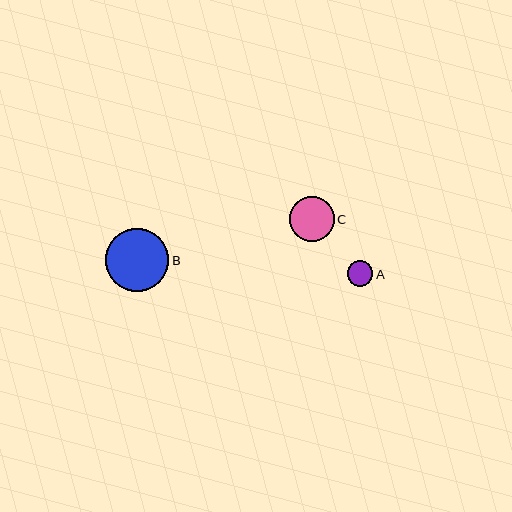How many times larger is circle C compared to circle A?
Circle C is approximately 1.8 times the size of circle A.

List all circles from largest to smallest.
From largest to smallest: B, C, A.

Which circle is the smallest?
Circle A is the smallest with a size of approximately 26 pixels.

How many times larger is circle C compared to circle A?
Circle C is approximately 1.8 times the size of circle A.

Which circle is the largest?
Circle B is the largest with a size of approximately 63 pixels.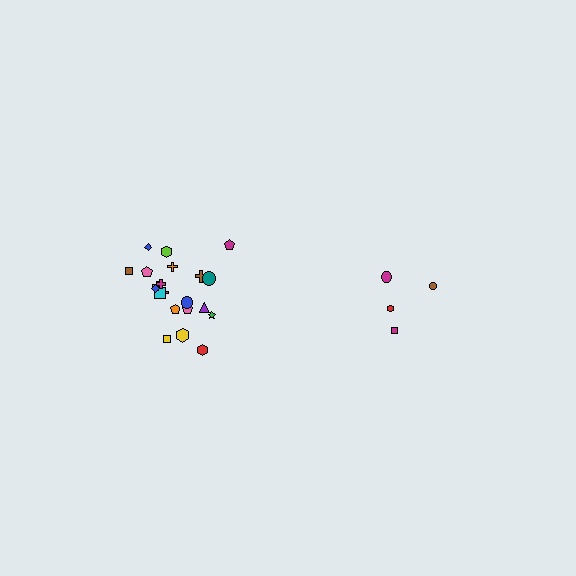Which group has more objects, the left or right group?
The left group.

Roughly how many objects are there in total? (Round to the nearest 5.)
Roughly 25 objects in total.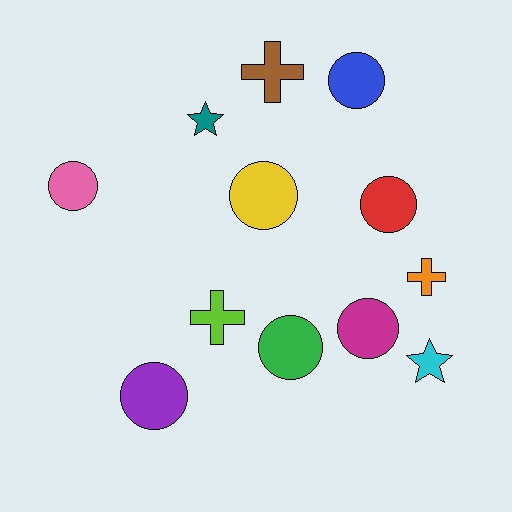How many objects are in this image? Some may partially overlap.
There are 12 objects.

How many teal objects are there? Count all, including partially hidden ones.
There is 1 teal object.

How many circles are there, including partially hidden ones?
There are 7 circles.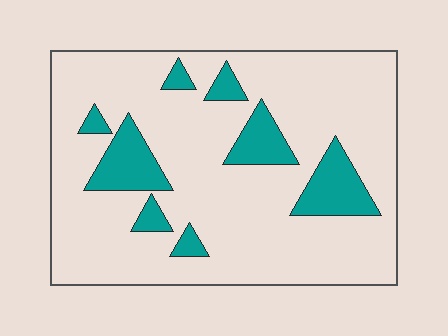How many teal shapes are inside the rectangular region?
8.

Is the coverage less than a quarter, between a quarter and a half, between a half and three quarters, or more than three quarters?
Less than a quarter.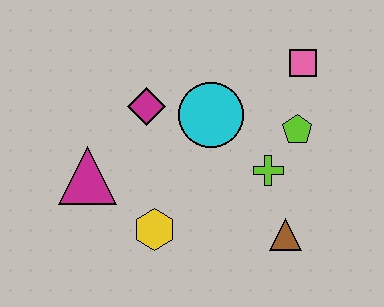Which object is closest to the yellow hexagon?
The magenta triangle is closest to the yellow hexagon.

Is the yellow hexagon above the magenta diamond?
No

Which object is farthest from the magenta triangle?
The pink square is farthest from the magenta triangle.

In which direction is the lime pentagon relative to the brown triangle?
The lime pentagon is above the brown triangle.